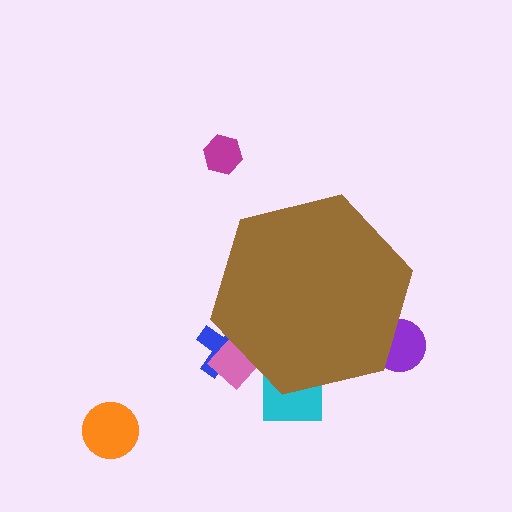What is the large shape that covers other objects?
A brown hexagon.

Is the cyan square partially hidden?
Yes, the cyan square is partially hidden behind the brown hexagon.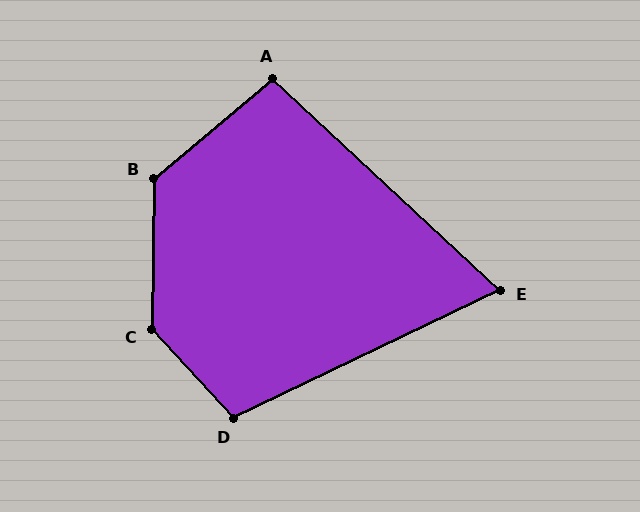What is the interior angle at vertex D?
Approximately 107 degrees (obtuse).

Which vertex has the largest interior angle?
C, at approximately 137 degrees.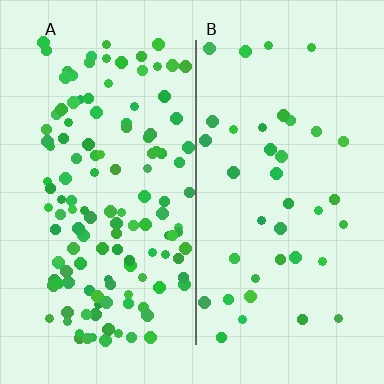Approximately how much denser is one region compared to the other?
Approximately 3.4× — region A over region B.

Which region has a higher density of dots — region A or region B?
A (the left).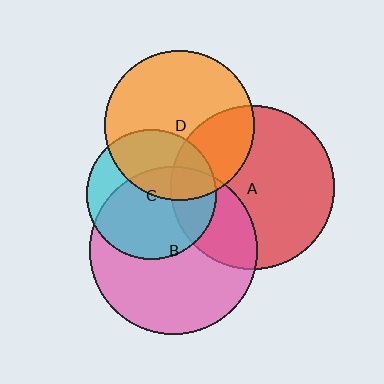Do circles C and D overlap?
Yes.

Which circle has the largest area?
Circle B (pink).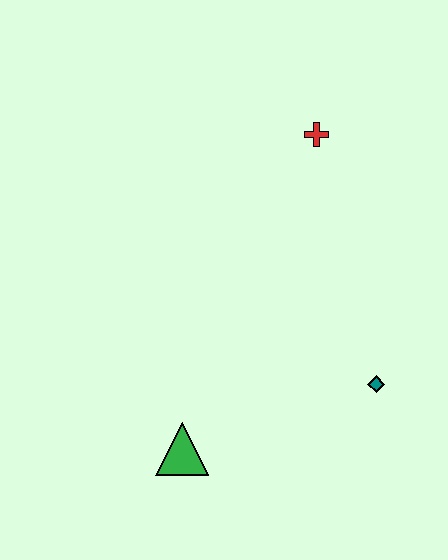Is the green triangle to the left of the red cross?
Yes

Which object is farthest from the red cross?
The green triangle is farthest from the red cross.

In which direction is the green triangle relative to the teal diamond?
The green triangle is to the left of the teal diamond.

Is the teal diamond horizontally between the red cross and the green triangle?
No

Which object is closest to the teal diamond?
The green triangle is closest to the teal diamond.